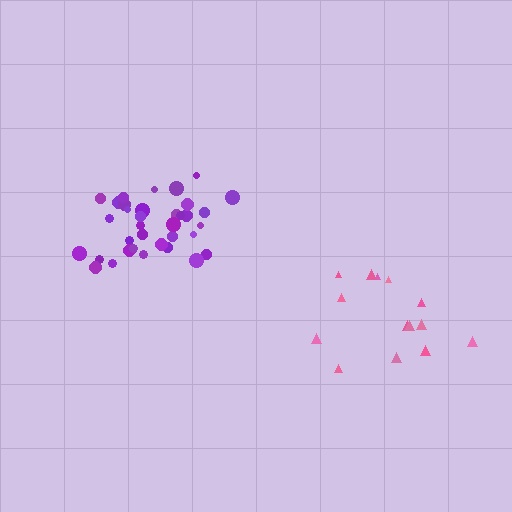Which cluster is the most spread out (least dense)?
Pink.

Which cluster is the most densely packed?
Purple.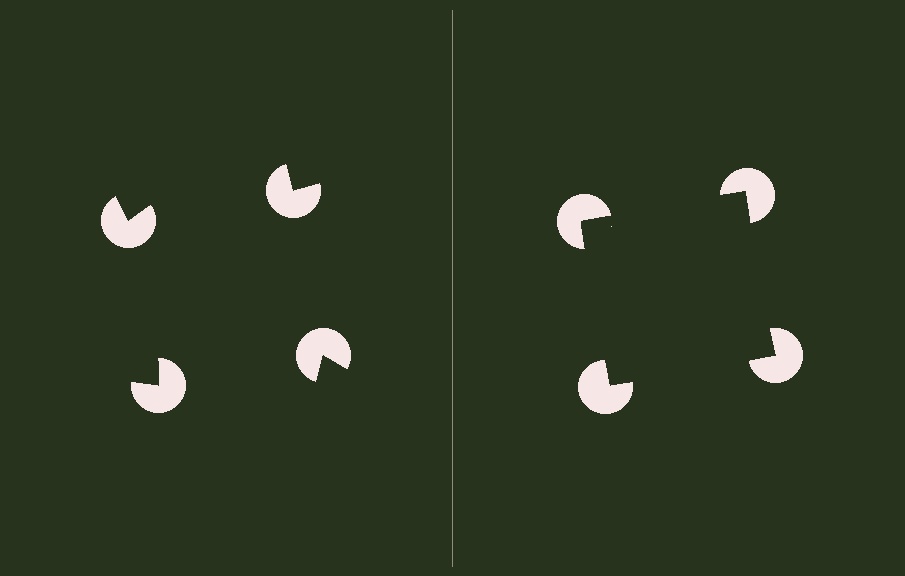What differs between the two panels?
The pac-man discs are positioned identically on both sides; only the wedge orientations differ. On the right they align to a square; on the left they are misaligned.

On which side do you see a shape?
An illusory square appears on the right side. On the left side the wedge cuts are rotated, so no coherent shape forms.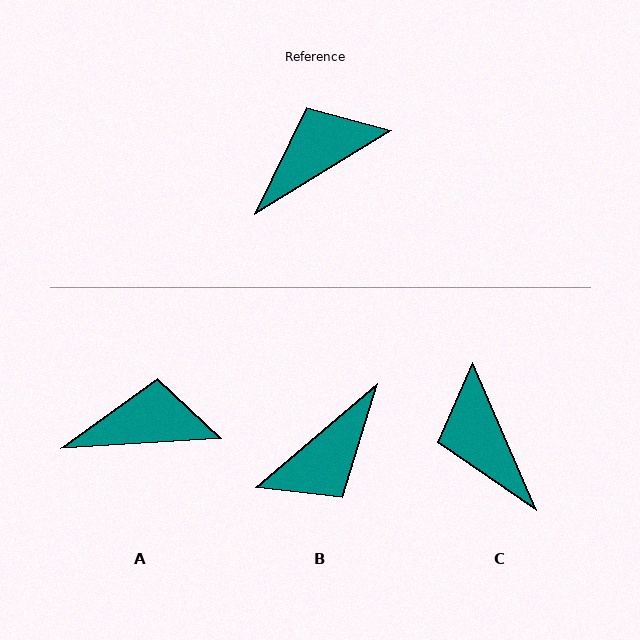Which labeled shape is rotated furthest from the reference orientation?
B, about 171 degrees away.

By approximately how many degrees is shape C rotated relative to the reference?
Approximately 82 degrees counter-clockwise.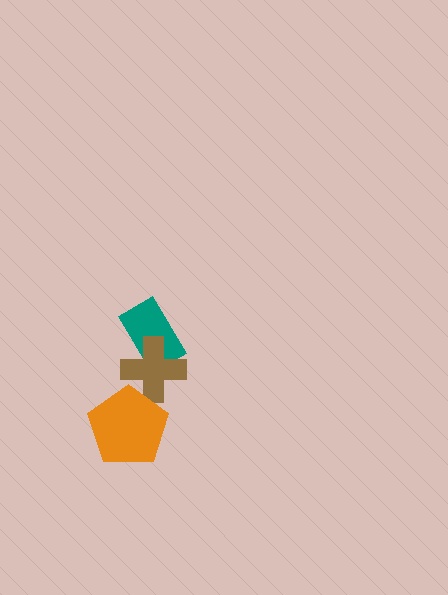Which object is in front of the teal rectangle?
The brown cross is in front of the teal rectangle.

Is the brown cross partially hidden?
Yes, it is partially covered by another shape.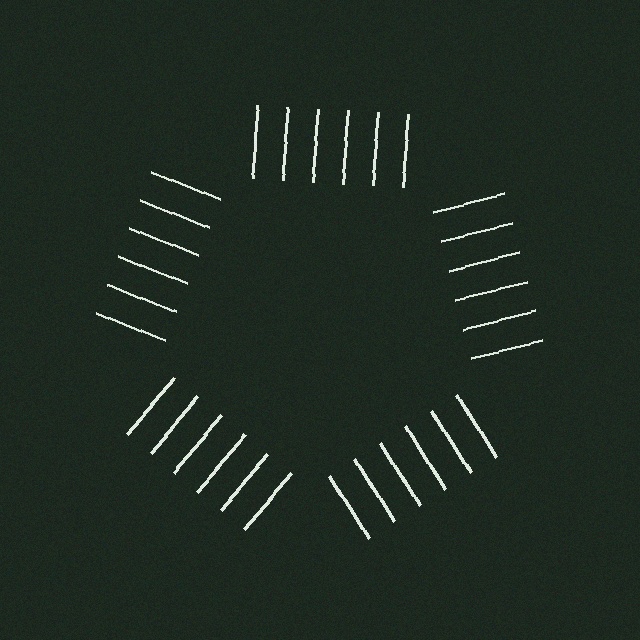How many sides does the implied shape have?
5 sides — the line-ends trace a pentagon.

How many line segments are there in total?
30 — 6 along each of the 5 edges.